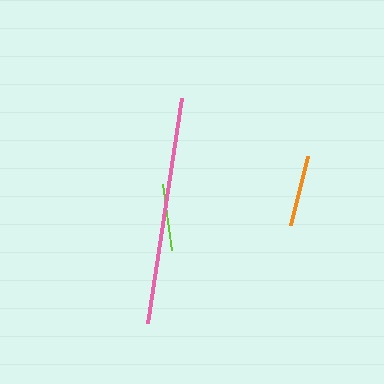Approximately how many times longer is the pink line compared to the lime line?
The pink line is approximately 3.4 times the length of the lime line.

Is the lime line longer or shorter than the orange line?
The orange line is longer than the lime line.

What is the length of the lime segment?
The lime segment is approximately 67 pixels long.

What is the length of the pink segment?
The pink segment is approximately 228 pixels long.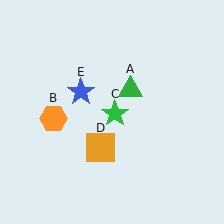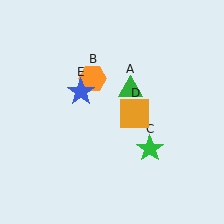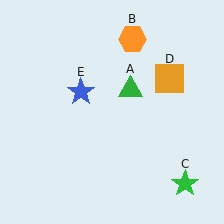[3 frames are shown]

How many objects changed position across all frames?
3 objects changed position: orange hexagon (object B), green star (object C), orange square (object D).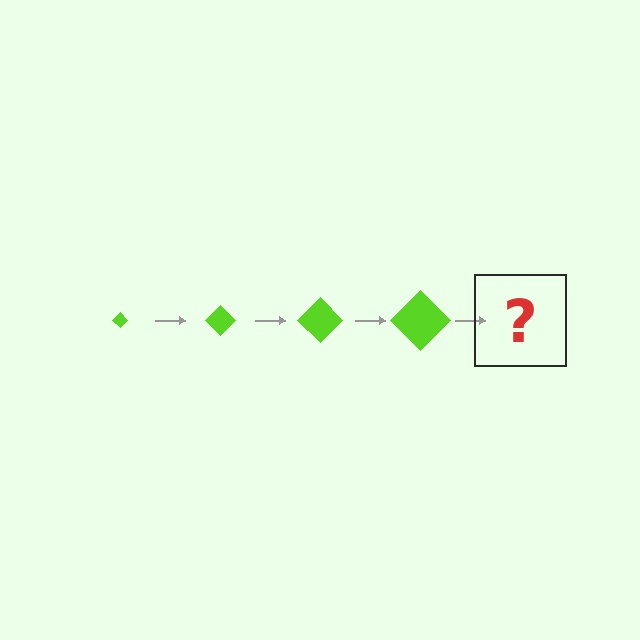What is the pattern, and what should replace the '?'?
The pattern is that the diamond gets progressively larger each step. The '?' should be a lime diamond, larger than the previous one.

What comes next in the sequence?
The next element should be a lime diamond, larger than the previous one.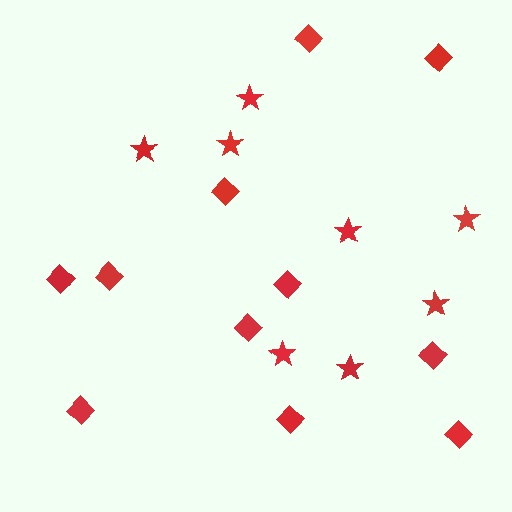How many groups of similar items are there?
There are 2 groups: one group of stars (8) and one group of diamonds (11).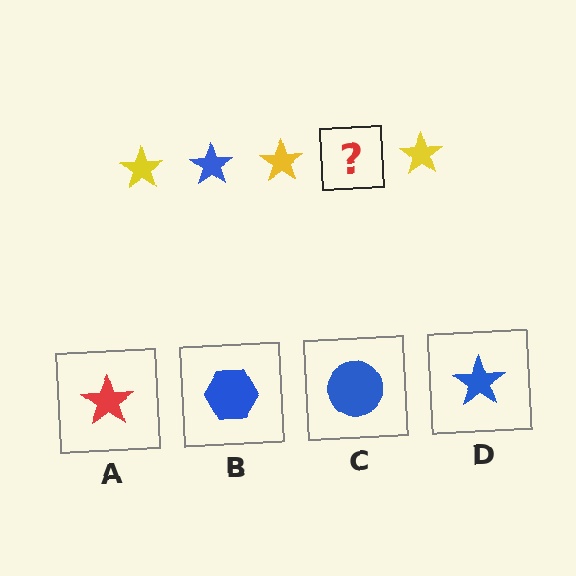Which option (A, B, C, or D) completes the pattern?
D.